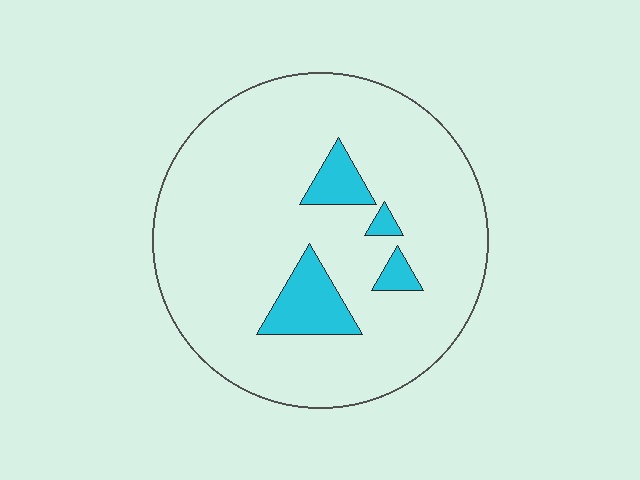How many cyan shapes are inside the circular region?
4.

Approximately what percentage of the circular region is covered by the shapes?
Approximately 10%.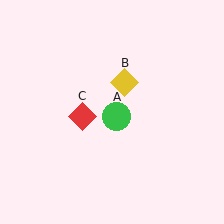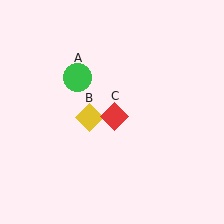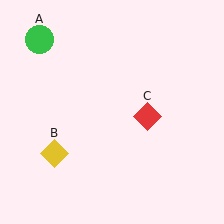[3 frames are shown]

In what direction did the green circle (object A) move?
The green circle (object A) moved up and to the left.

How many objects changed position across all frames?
3 objects changed position: green circle (object A), yellow diamond (object B), red diamond (object C).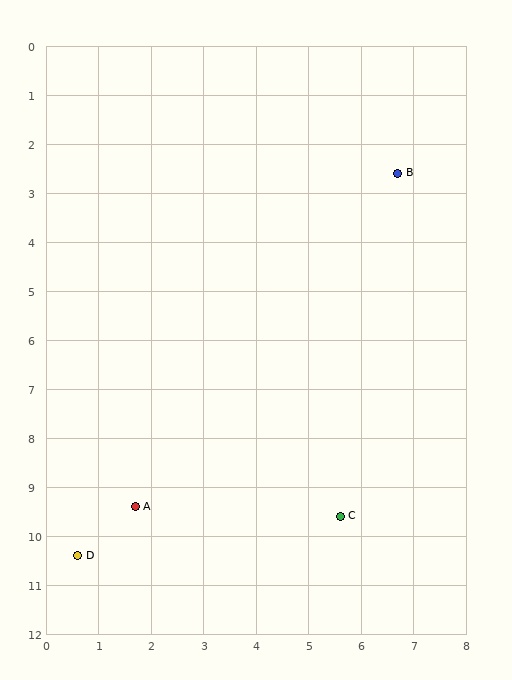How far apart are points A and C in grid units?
Points A and C are about 3.9 grid units apart.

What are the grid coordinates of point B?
Point B is at approximately (6.7, 2.6).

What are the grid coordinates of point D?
Point D is at approximately (0.6, 10.4).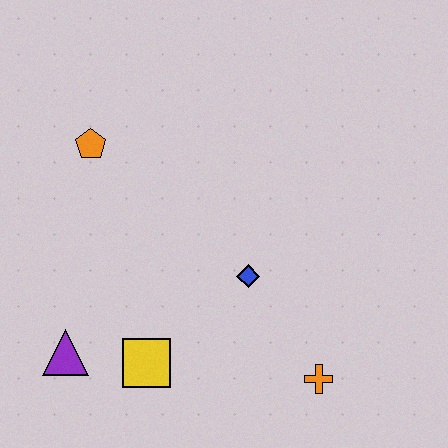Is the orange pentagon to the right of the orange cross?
No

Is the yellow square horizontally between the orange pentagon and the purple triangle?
No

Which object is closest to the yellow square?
The purple triangle is closest to the yellow square.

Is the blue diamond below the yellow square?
No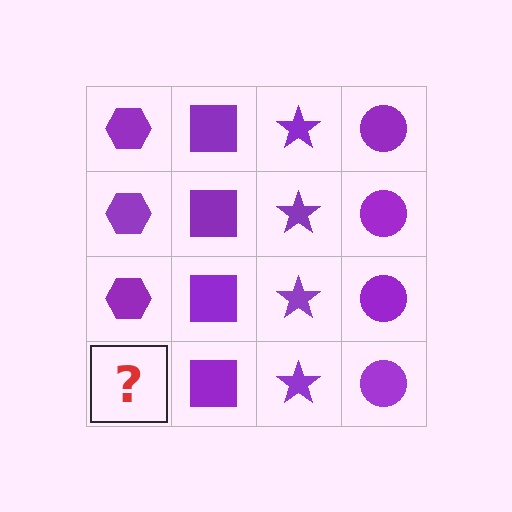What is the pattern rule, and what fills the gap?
The rule is that each column has a consistent shape. The gap should be filled with a purple hexagon.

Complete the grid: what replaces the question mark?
The question mark should be replaced with a purple hexagon.